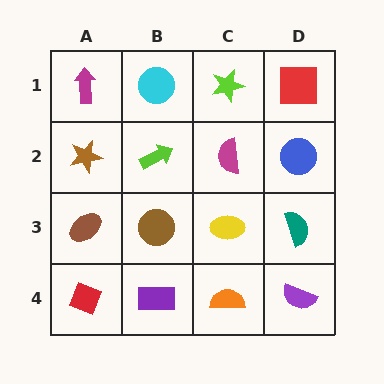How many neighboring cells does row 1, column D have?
2.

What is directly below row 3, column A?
A red diamond.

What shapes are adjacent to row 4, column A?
A brown ellipse (row 3, column A), a purple rectangle (row 4, column B).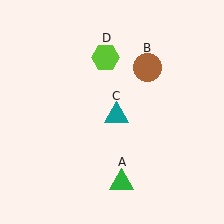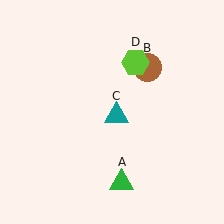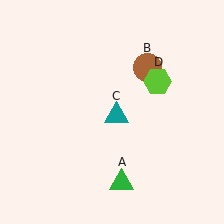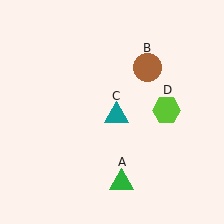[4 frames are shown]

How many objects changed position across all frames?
1 object changed position: lime hexagon (object D).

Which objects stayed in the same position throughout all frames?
Green triangle (object A) and brown circle (object B) and teal triangle (object C) remained stationary.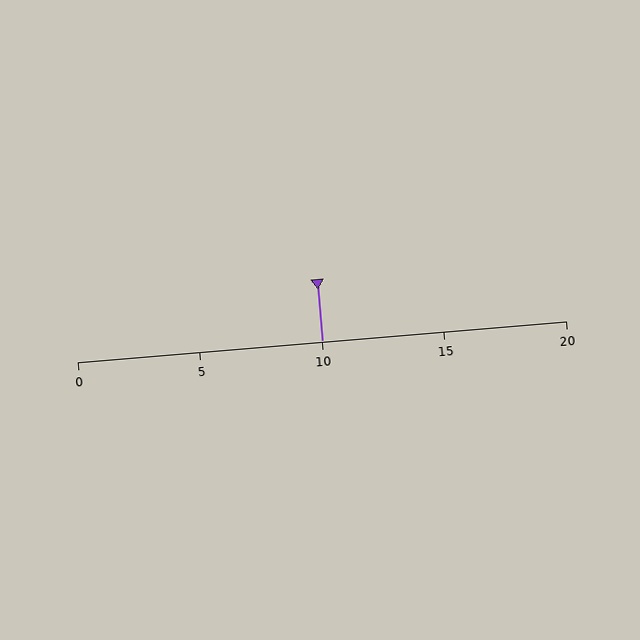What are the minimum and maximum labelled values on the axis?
The axis runs from 0 to 20.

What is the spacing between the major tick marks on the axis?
The major ticks are spaced 5 apart.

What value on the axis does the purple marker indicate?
The marker indicates approximately 10.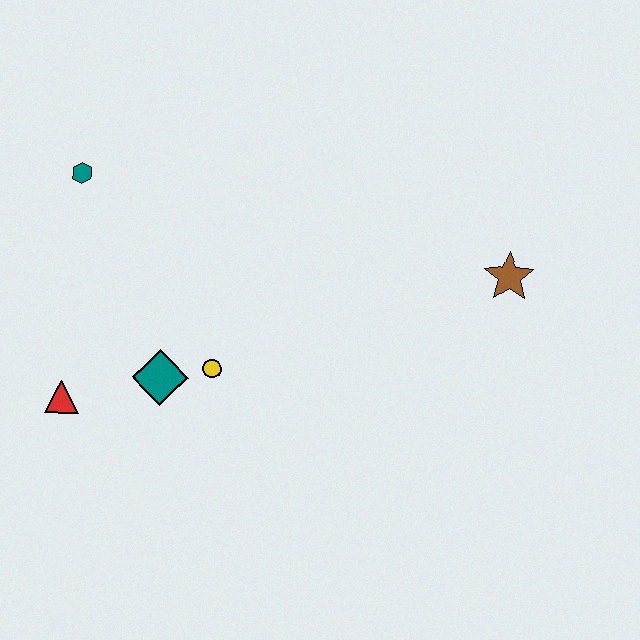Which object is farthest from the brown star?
The red triangle is farthest from the brown star.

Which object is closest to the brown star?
The yellow circle is closest to the brown star.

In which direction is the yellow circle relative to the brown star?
The yellow circle is to the left of the brown star.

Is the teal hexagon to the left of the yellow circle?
Yes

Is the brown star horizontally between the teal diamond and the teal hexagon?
No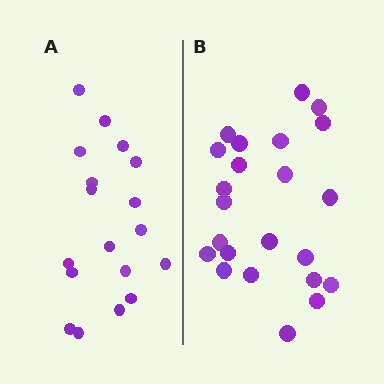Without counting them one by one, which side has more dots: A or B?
Region B (the right region) has more dots.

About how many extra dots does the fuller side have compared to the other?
Region B has about 5 more dots than region A.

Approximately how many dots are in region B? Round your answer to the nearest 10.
About 20 dots. (The exact count is 23, which rounds to 20.)